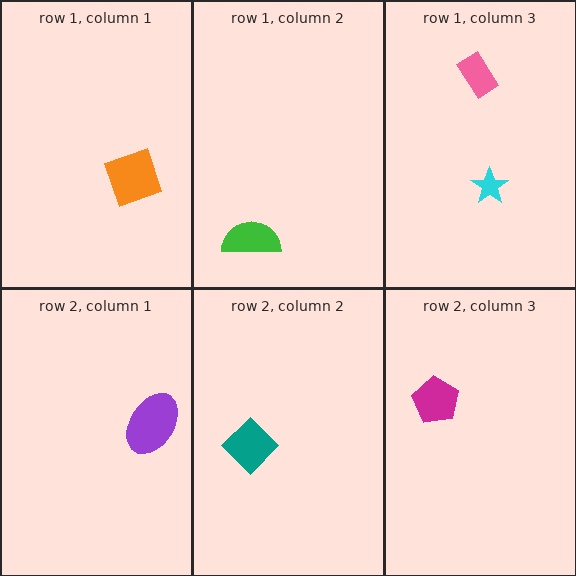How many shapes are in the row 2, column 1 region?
1.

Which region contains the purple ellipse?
The row 2, column 1 region.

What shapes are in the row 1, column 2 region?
The green semicircle.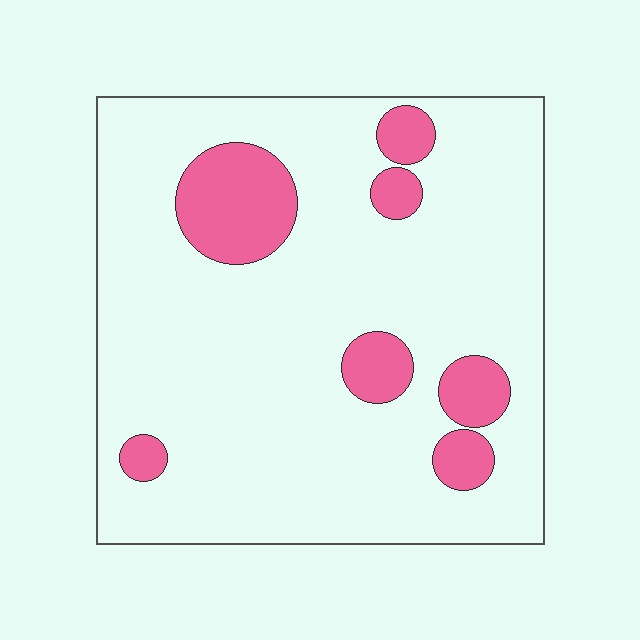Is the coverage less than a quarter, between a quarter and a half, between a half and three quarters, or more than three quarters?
Less than a quarter.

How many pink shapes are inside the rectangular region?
7.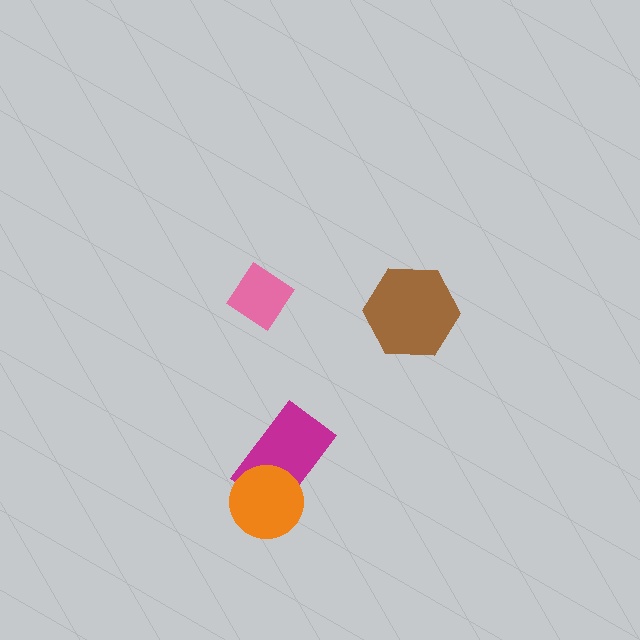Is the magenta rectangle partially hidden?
Yes, it is partially covered by another shape.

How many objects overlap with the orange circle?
1 object overlaps with the orange circle.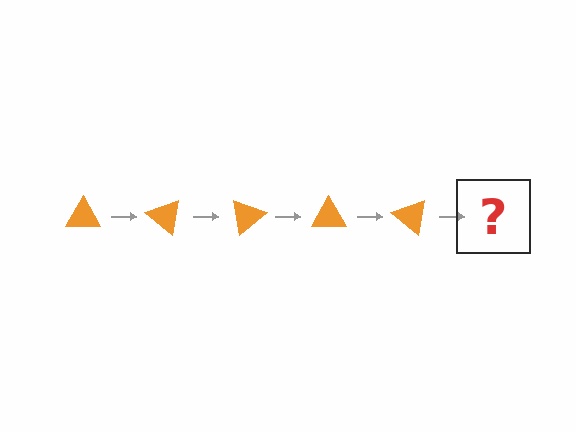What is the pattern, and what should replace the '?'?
The pattern is that the triangle rotates 40 degrees each step. The '?' should be an orange triangle rotated 200 degrees.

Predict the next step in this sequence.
The next step is an orange triangle rotated 200 degrees.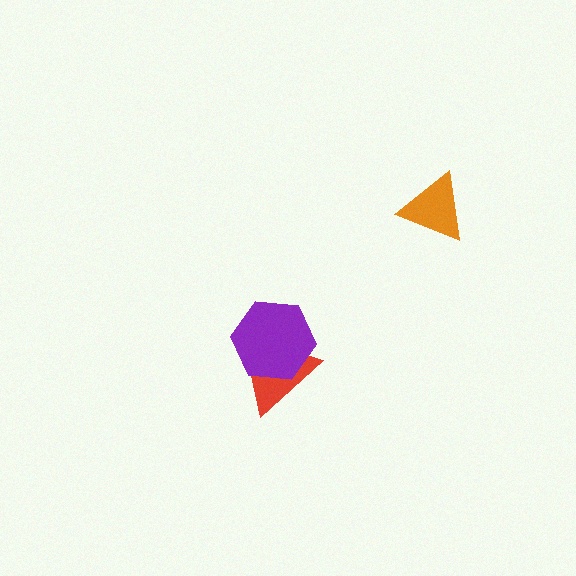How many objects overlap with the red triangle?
1 object overlaps with the red triangle.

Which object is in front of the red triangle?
The purple hexagon is in front of the red triangle.